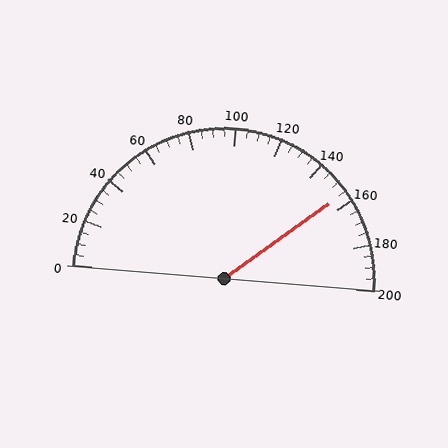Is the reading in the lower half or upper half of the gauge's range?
The reading is in the upper half of the range (0 to 200).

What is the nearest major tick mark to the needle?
The nearest major tick mark is 160.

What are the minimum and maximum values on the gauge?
The gauge ranges from 0 to 200.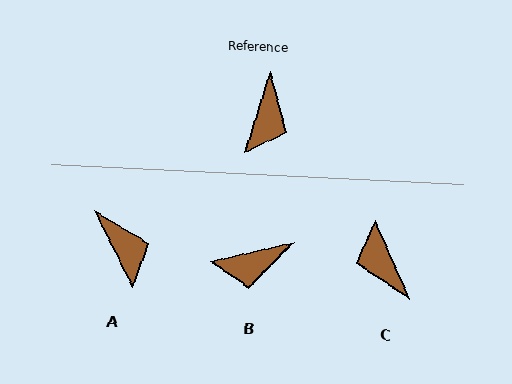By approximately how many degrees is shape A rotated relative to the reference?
Approximately 45 degrees counter-clockwise.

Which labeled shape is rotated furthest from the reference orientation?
C, about 138 degrees away.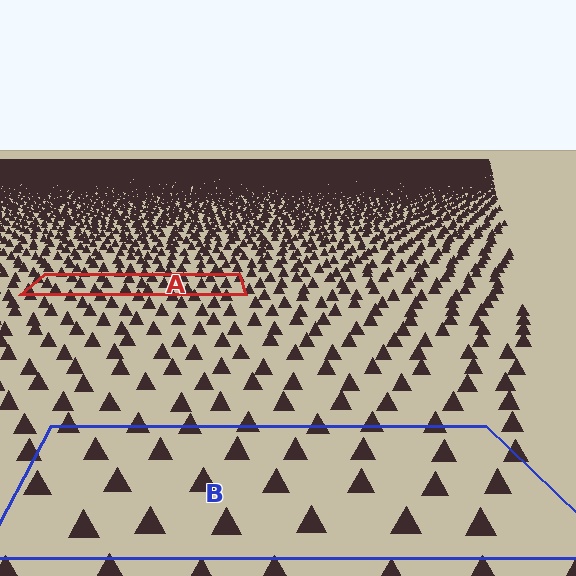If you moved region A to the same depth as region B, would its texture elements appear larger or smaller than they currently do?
They would appear larger. At a closer depth, the same texture elements are projected at a bigger on-screen size.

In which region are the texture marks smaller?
The texture marks are smaller in region A, because it is farther away.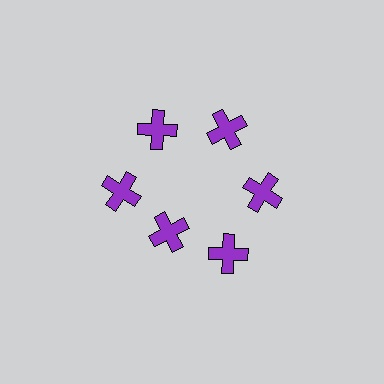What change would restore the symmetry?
The symmetry would be restored by moving it outward, back onto the ring so that all 6 crosses sit at equal angles and equal distance from the center.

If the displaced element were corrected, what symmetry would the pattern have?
It would have 6-fold rotational symmetry — the pattern would map onto itself every 60 degrees.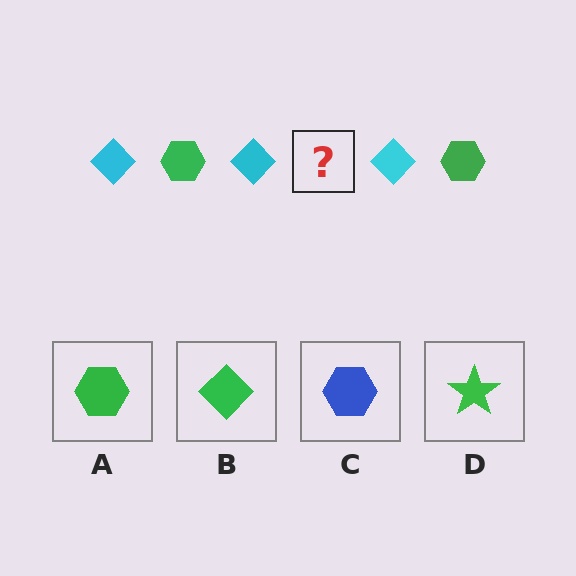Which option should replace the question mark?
Option A.